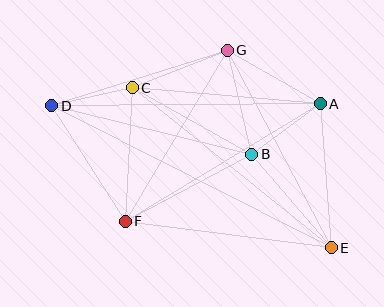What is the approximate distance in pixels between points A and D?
The distance between A and D is approximately 268 pixels.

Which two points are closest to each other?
Points C and D are closest to each other.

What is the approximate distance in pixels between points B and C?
The distance between B and C is approximately 137 pixels.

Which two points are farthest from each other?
Points D and E are farthest from each other.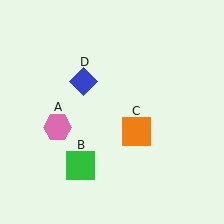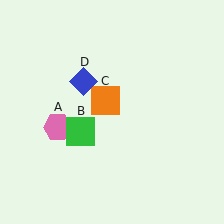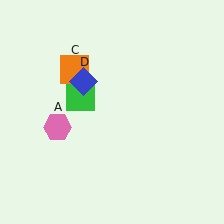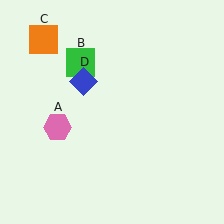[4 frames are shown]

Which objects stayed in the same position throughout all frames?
Pink hexagon (object A) and blue diamond (object D) remained stationary.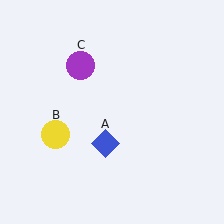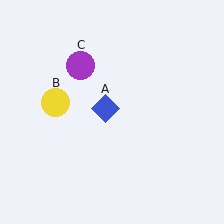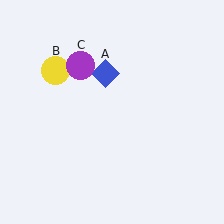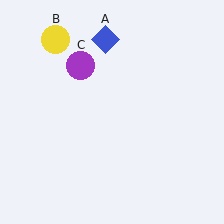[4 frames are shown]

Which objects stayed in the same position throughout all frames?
Purple circle (object C) remained stationary.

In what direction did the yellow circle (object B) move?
The yellow circle (object B) moved up.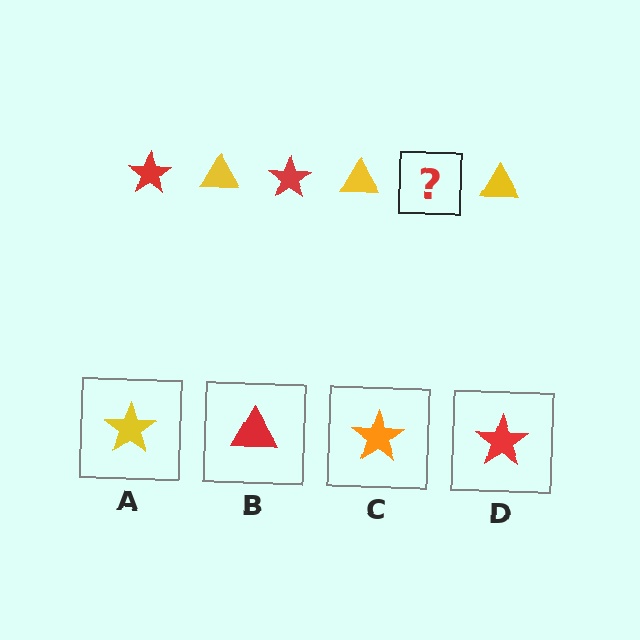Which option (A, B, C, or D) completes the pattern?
D.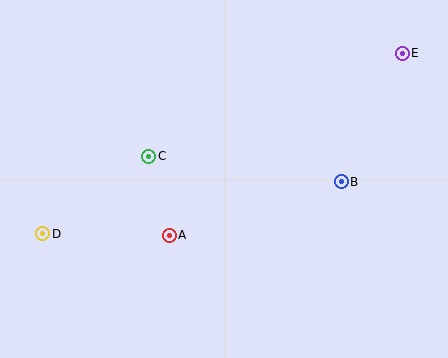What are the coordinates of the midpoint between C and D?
The midpoint between C and D is at (96, 195).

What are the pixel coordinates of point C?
Point C is at (149, 156).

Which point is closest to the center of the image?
Point C at (149, 156) is closest to the center.